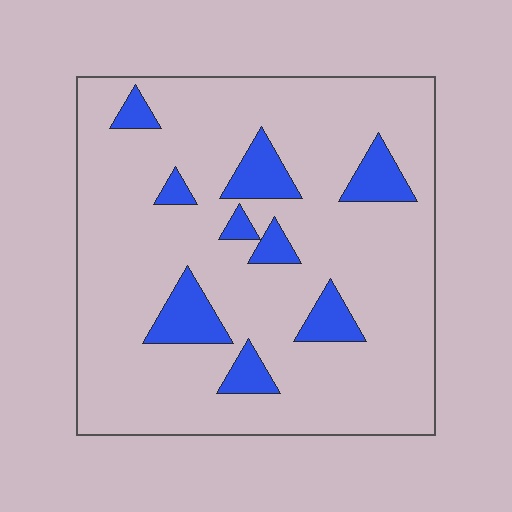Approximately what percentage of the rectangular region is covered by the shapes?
Approximately 15%.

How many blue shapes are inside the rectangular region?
9.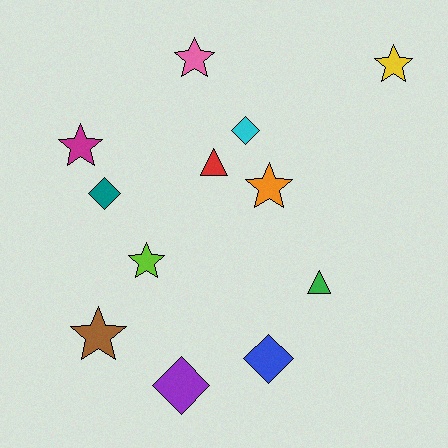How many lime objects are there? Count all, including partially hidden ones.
There is 1 lime object.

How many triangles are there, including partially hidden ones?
There are 2 triangles.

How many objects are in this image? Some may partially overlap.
There are 12 objects.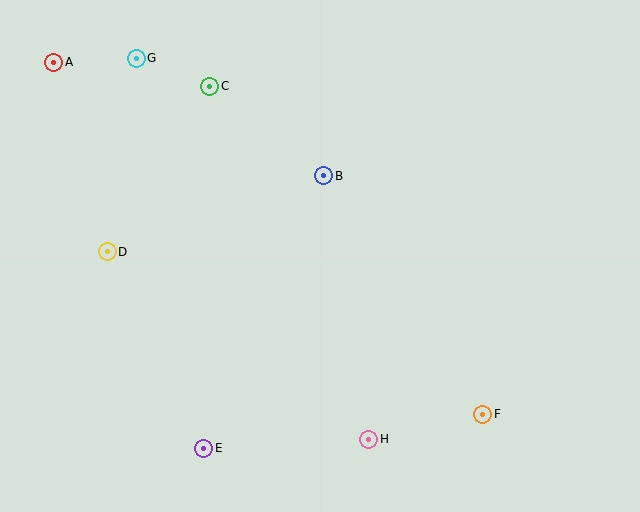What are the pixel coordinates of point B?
Point B is at (324, 176).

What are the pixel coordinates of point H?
Point H is at (369, 439).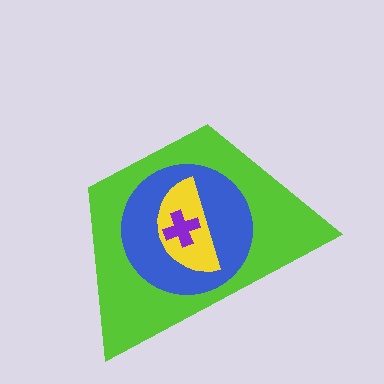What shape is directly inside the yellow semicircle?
The purple cross.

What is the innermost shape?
The purple cross.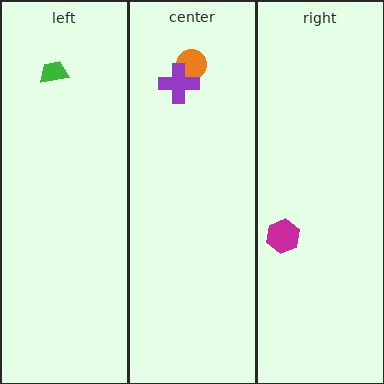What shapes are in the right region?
The magenta hexagon.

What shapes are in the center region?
The orange circle, the purple cross.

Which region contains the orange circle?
The center region.